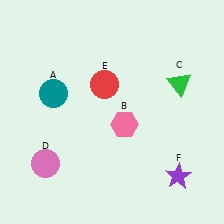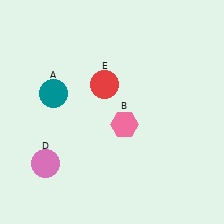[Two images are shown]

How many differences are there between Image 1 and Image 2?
There are 2 differences between the two images.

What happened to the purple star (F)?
The purple star (F) was removed in Image 2. It was in the bottom-right area of Image 1.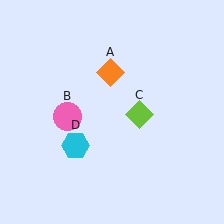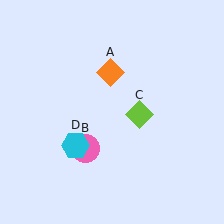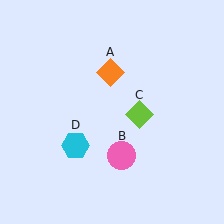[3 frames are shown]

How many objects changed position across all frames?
1 object changed position: pink circle (object B).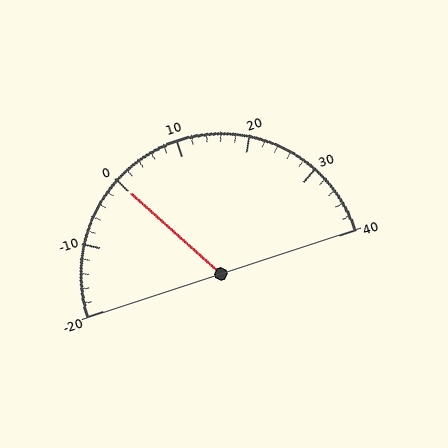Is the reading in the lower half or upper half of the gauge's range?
The reading is in the lower half of the range (-20 to 40).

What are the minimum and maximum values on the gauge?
The gauge ranges from -20 to 40.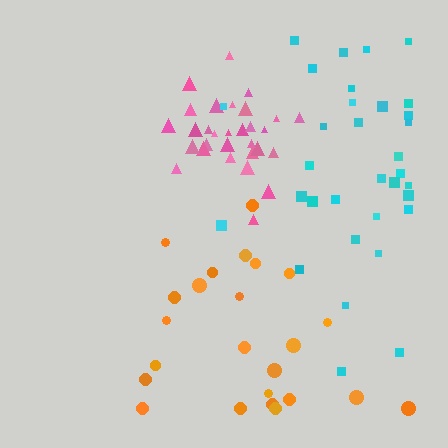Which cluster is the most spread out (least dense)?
Orange.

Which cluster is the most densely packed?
Pink.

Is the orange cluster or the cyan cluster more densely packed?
Cyan.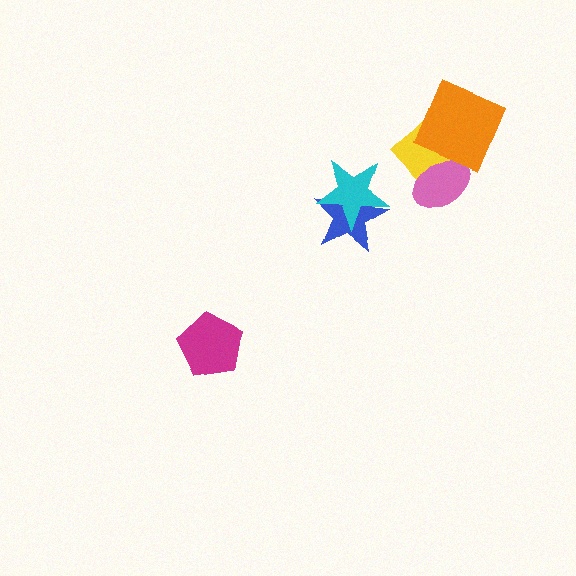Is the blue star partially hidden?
Yes, it is partially covered by another shape.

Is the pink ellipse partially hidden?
Yes, it is partially covered by another shape.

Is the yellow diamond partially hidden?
Yes, it is partially covered by another shape.